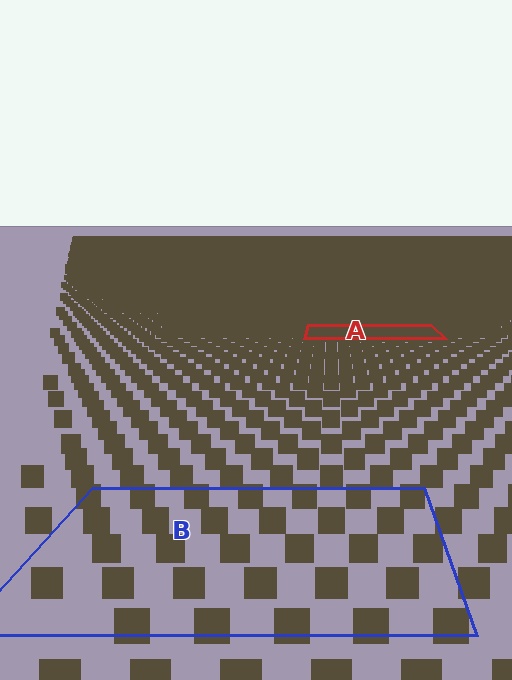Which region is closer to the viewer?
Region B is closer. The texture elements there are larger and more spread out.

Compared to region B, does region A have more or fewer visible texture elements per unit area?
Region A has more texture elements per unit area — they are packed more densely because it is farther away.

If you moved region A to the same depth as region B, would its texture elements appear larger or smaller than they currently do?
They would appear larger. At a closer depth, the same texture elements are projected at a bigger on-screen size.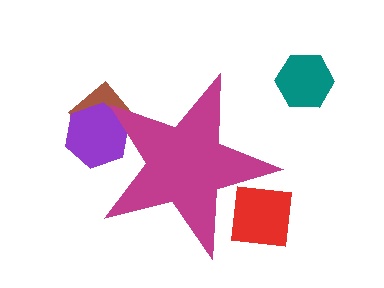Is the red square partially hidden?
Yes, the red square is partially hidden behind the magenta star.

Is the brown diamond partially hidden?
Yes, the brown diamond is partially hidden behind the magenta star.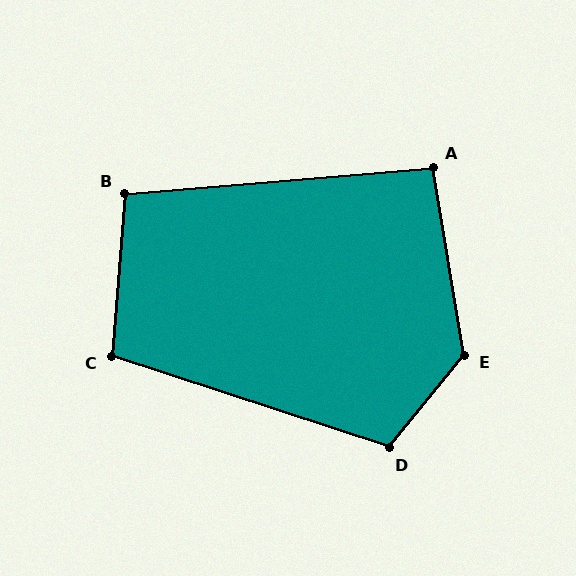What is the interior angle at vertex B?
Approximately 99 degrees (obtuse).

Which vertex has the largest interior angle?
E, at approximately 131 degrees.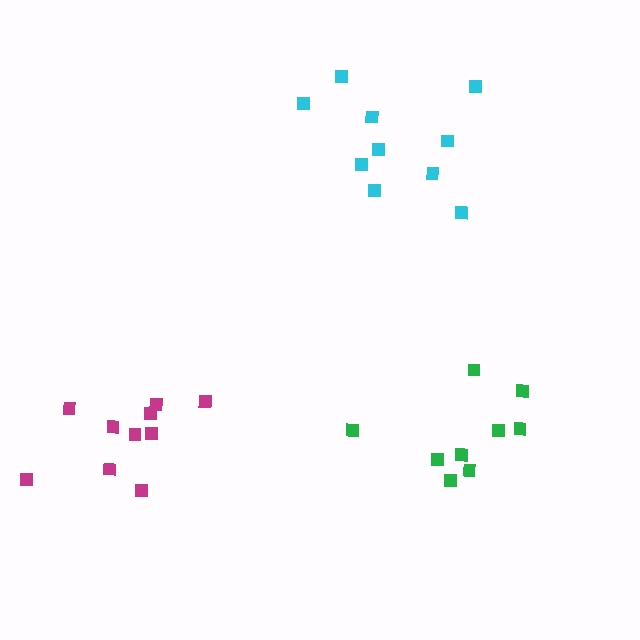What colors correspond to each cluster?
The clusters are colored: magenta, green, cyan.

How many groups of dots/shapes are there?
There are 3 groups.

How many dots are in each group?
Group 1: 10 dots, Group 2: 9 dots, Group 3: 10 dots (29 total).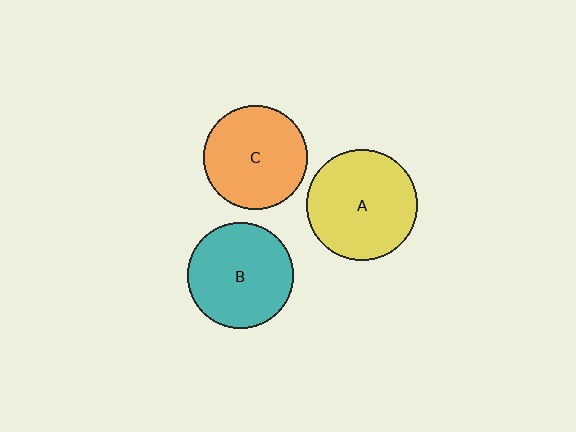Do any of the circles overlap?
No, none of the circles overlap.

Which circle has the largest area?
Circle A (yellow).